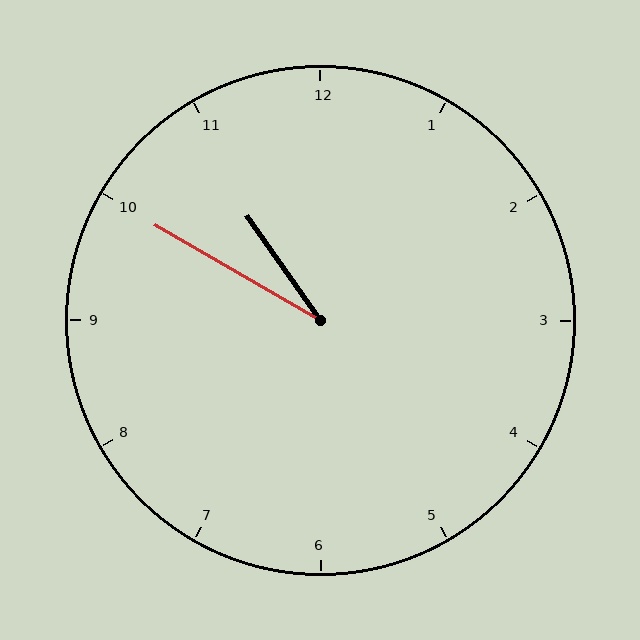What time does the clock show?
10:50.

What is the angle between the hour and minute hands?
Approximately 25 degrees.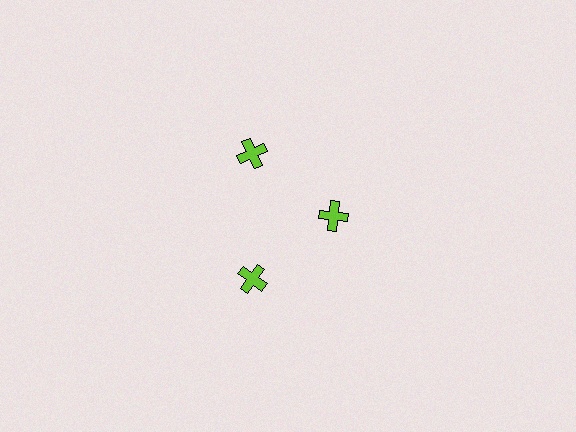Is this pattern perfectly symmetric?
No. The 3 lime crosses are arranged in a ring, but one element near the 3 o'clock position is pulled inward toward the center, breaking the 3-fold rotational symmetry.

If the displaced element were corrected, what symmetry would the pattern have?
It would have 3-fold rotational symmetry — the pattern would map onto itself every 120 degrees.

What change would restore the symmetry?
The symmetry would be restored by moving it outward, back onto the ring so that all 3 crosses sit at equal angles and equal distance from the center.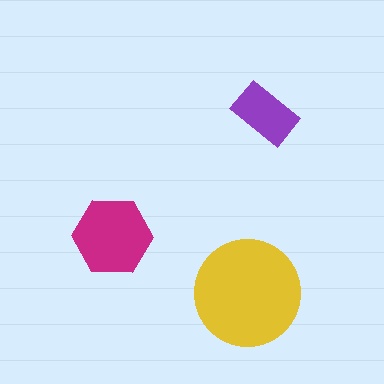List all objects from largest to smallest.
The yellow circle, the magenta hexagon, the purple rectangle.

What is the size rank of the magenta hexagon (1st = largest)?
2nd.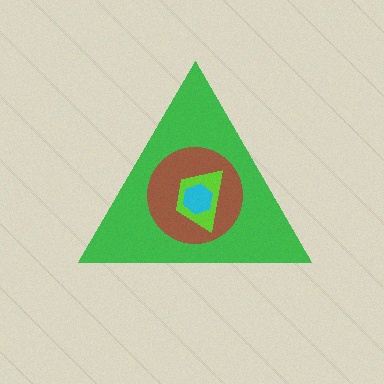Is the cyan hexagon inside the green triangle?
Yes.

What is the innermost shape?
The cyan hexagon.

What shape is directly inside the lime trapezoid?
The cyan hexagon.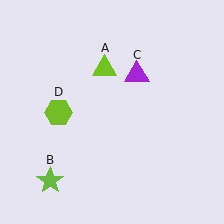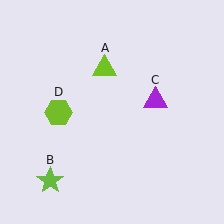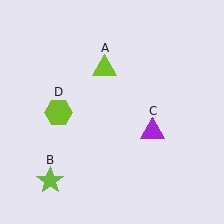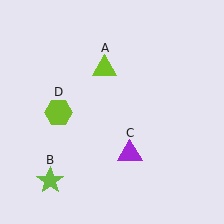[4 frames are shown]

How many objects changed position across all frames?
1 object changed position: purple triangle (object C).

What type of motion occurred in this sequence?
The purple triangle (object C) rotated clockwise around the center of the scene.